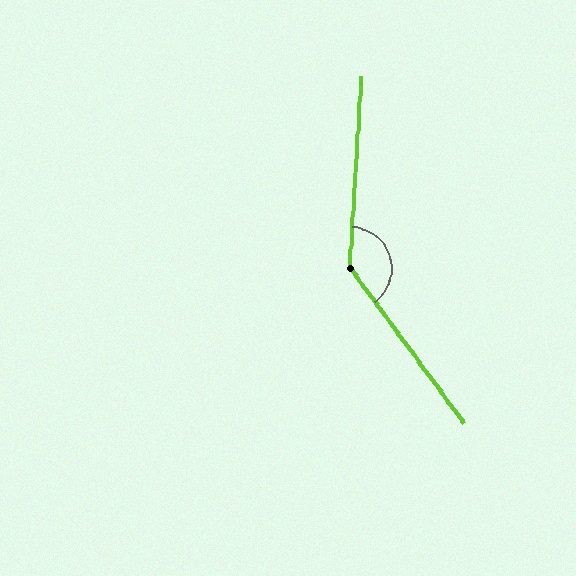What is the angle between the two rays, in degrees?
Approximately 140 degrees.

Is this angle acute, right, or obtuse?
It is obtuse.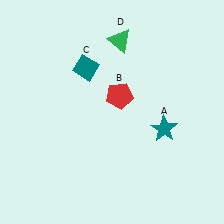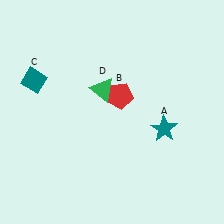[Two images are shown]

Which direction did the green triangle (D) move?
The green triangle (D) moved down.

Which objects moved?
The objects that moved are: the teal diamond (C), the green triangle (D).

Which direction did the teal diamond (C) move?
The teal diamond (C) moved left.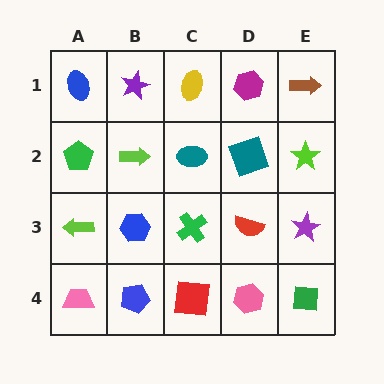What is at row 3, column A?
A lime arrow.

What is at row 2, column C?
A teal ellipse.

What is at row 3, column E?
A purple star.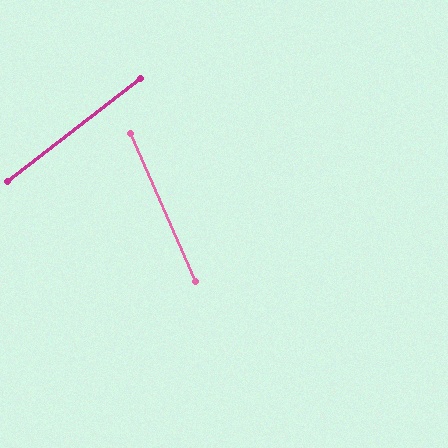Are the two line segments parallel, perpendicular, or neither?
Neither parallel nor perpendicular — they differ by about 76°.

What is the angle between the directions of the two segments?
Approximately 76 degrees.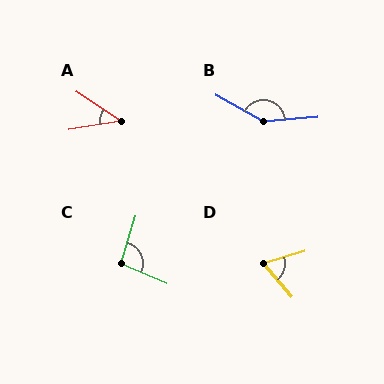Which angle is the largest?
B, at approximately 147 degrees.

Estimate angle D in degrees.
Approximately 66 degrees.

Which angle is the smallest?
A, at approximately 43 degrees.